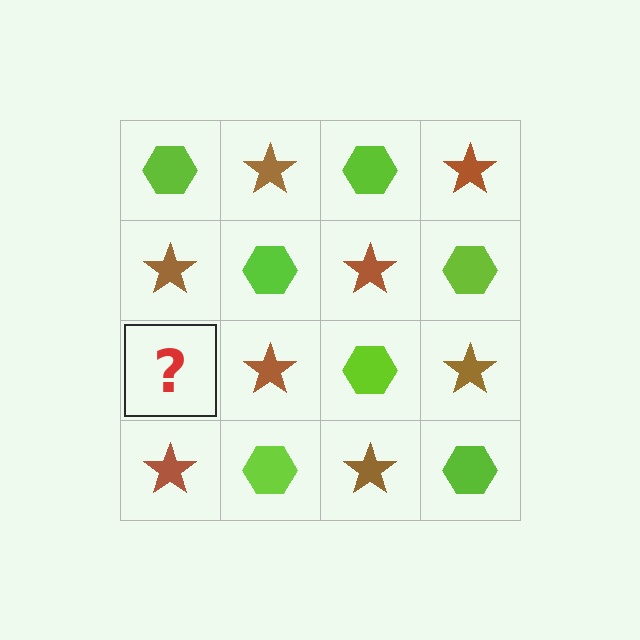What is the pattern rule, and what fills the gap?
The rule is that it alternates lime hexagon and brown star in a checkerboard pattern. The gap should be filled with a lime hexagon.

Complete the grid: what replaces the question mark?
The question mark should be replaced with a lime hexagon.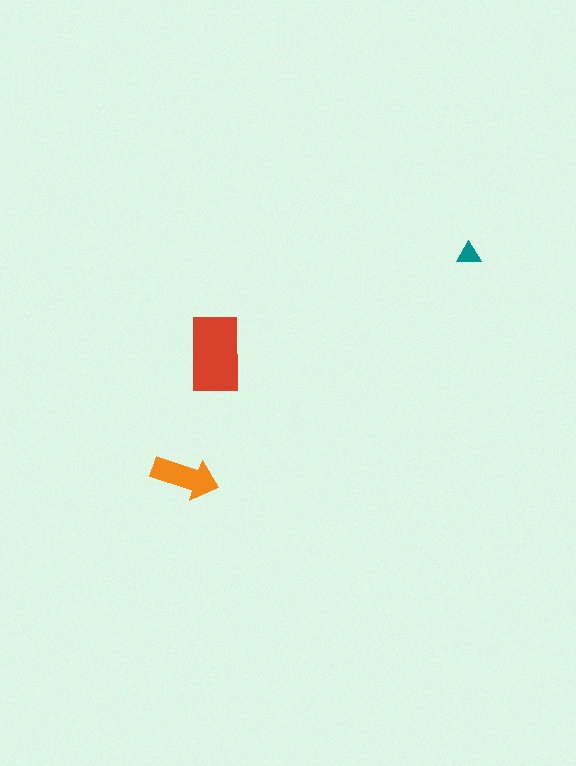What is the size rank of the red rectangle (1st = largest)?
1st.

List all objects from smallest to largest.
The teal triangle, the orange arrow, the red rectangle.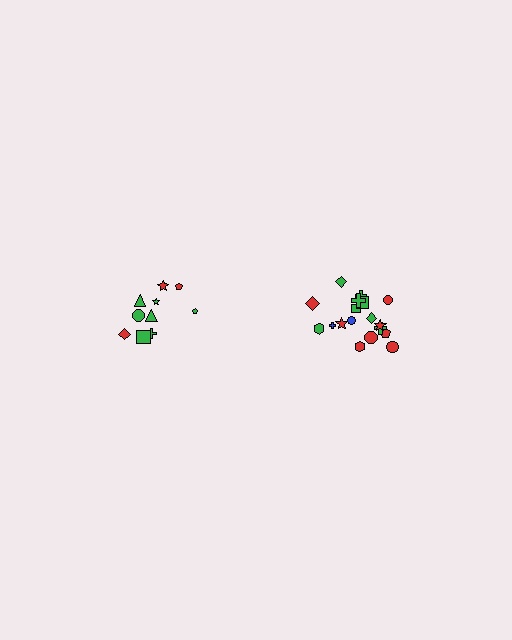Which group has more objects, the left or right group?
The right group.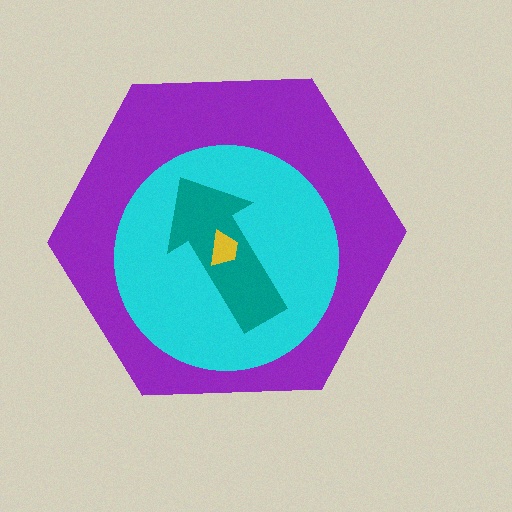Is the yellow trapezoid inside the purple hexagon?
Yes.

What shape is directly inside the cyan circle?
The teal arrow.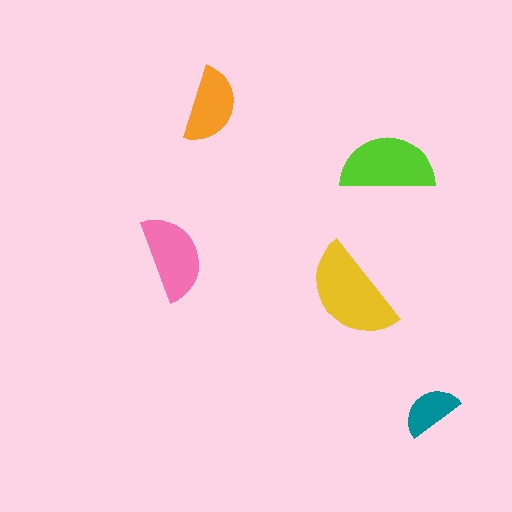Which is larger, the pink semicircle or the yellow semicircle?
The yellow one.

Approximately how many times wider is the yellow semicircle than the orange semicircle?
About 1.5 times wider.